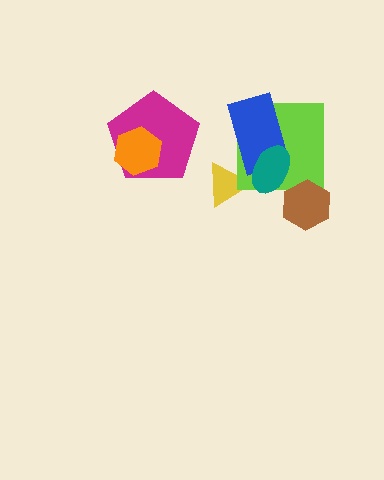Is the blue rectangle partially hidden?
Yes, it is partially covered by another shape.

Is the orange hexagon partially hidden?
No, no other shape covers it.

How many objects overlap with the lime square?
2 objects overlap with the lime square.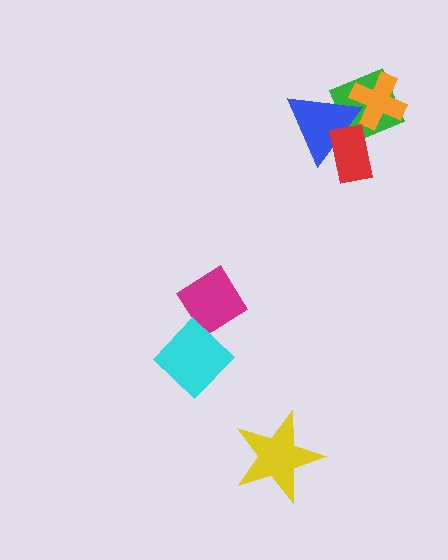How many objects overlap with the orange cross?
2 objects overlap with the orange cross.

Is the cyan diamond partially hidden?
No, no other shape covers it.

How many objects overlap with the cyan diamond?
0 objects overlap with the cyan diamond.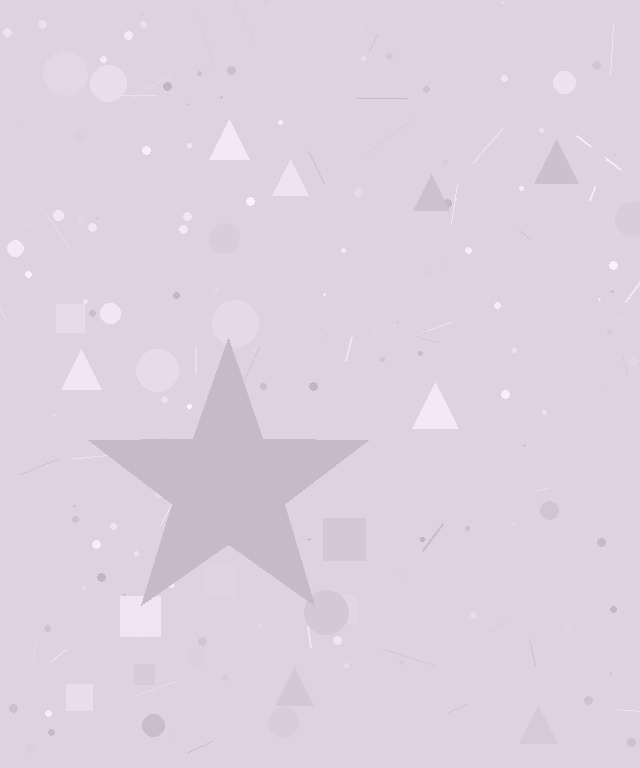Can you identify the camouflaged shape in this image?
The camouflaged shape is a star.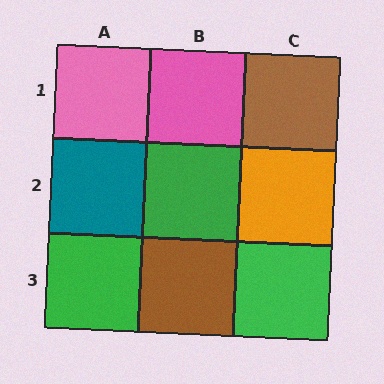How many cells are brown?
2 cells are brown.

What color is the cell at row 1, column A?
Pink.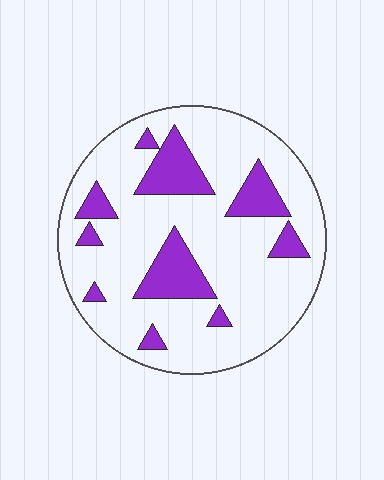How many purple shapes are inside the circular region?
10.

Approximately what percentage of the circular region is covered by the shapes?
Approximately 20%.